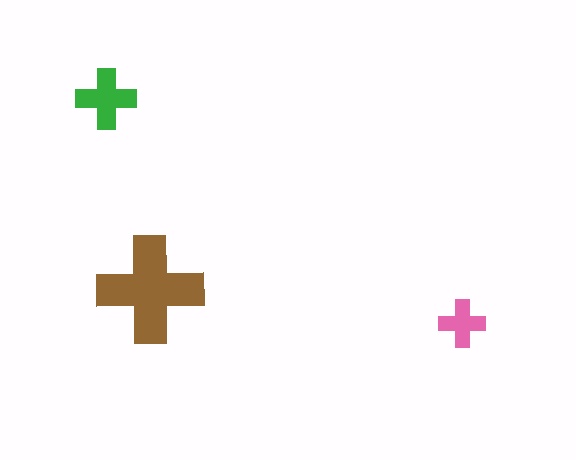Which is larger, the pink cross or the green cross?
The green one.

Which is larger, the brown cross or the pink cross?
The brown one.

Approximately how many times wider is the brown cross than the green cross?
About 2 times wider.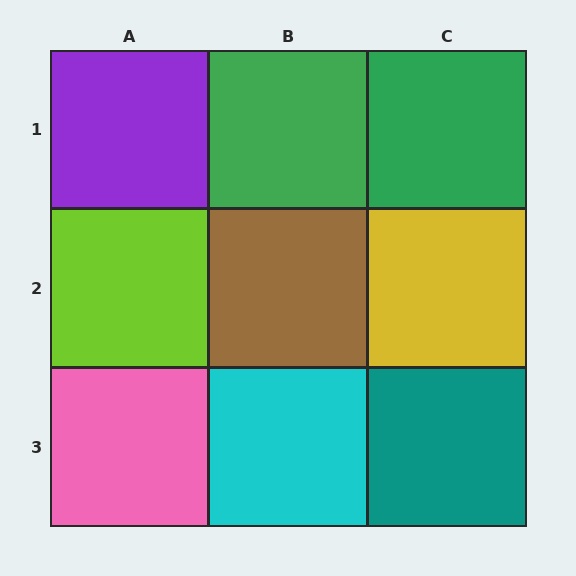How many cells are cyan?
1 cell is cyan.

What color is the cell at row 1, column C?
Green.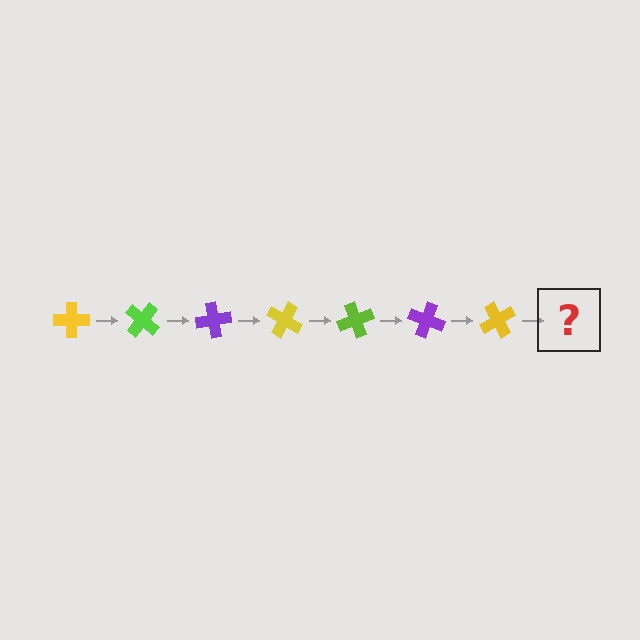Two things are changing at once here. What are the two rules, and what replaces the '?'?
The two rules are that it rotates 40 degrees each step and the color cycles through yellow, lime, and purple. The '?' should be a lime cross, rotated 280 degrees from the start.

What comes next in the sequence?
The next element should be a lime cross, rotated 280 degrees from the start.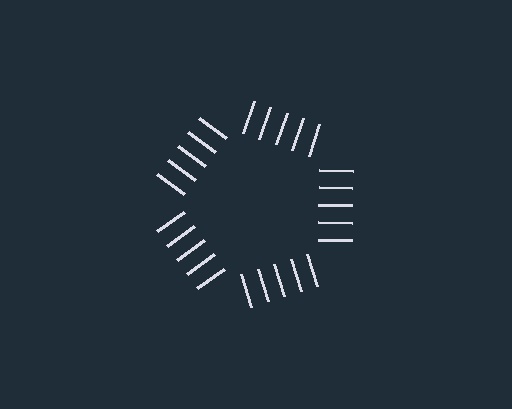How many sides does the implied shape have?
5 sides — the line-ends trace a pentagon.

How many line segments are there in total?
25 — 5 along each of the 5 edges.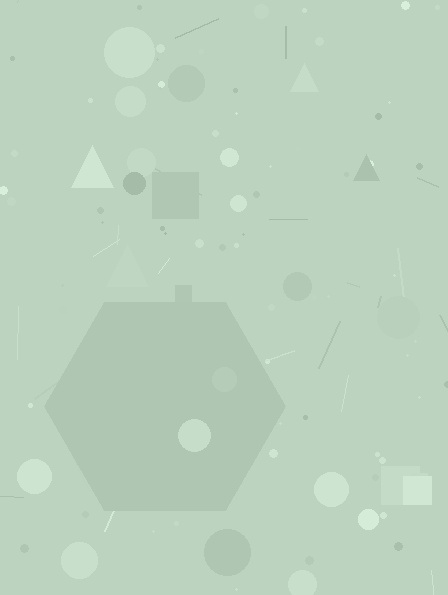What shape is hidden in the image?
A hexagon is hidden in the image.